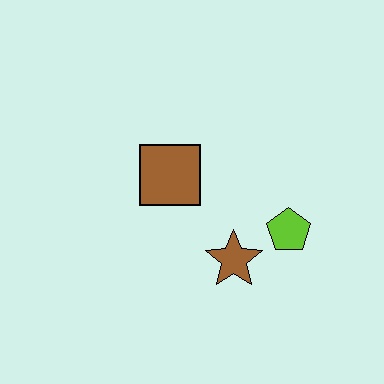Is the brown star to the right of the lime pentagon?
No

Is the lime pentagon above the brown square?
No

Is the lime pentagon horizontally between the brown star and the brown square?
No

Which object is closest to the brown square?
The brown star is closest to the brown square.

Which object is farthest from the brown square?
The lime pentagon is farthest from the brown square.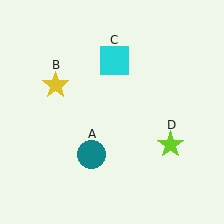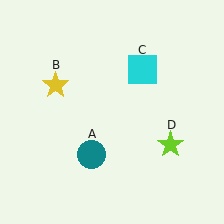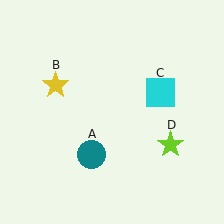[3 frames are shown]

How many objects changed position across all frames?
1 object changed position: cyan square (object C).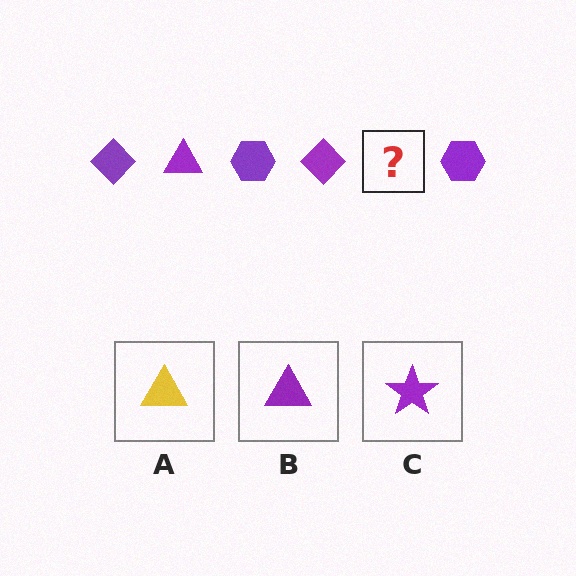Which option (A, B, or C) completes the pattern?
B.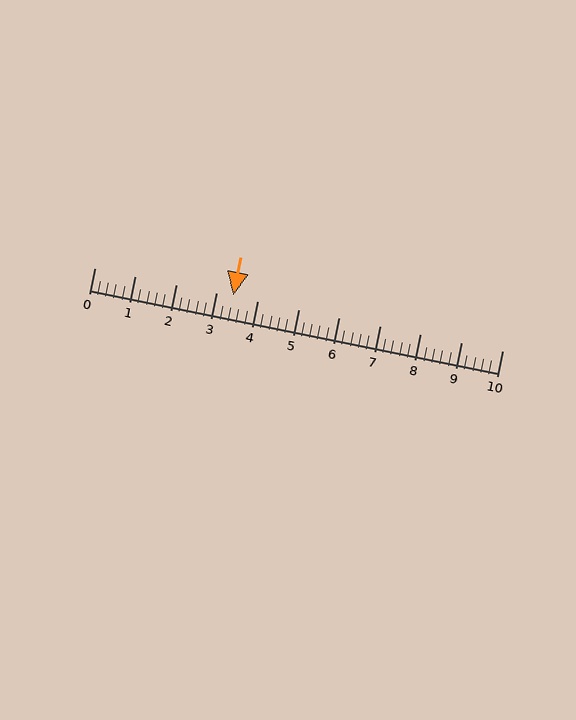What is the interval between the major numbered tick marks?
The major tick marks are spaced 1 units apart.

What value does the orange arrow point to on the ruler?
The orange arrow points to approximately 3.4.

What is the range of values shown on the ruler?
The ruler shows values from 0 to 10.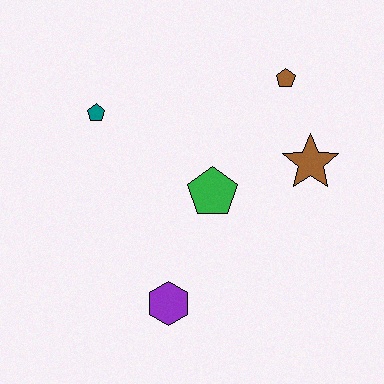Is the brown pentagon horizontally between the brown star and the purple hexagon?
Yes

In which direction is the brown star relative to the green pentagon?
The brown star is to the right of the green pentagon.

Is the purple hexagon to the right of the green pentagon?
No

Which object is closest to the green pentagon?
The brown star is closest to the green pentagon.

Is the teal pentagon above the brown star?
Yes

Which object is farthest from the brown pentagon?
The purple hexagon is farthest from the brown pentagon.